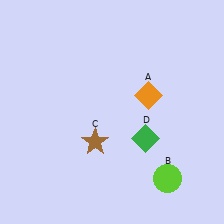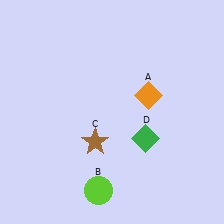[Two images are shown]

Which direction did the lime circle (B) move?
The lime circle (B) moved left.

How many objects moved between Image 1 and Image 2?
1 object moved between the two images.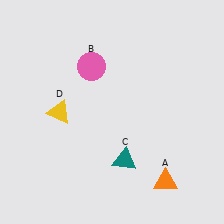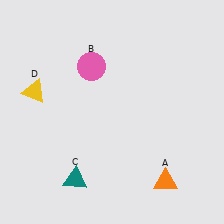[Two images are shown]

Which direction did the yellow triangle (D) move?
The yellow triangle (D) moved left.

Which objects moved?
The objects that moved are: the teal triangle (C), the yellow triangle (D).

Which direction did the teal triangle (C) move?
The teal triangle (C) moved left.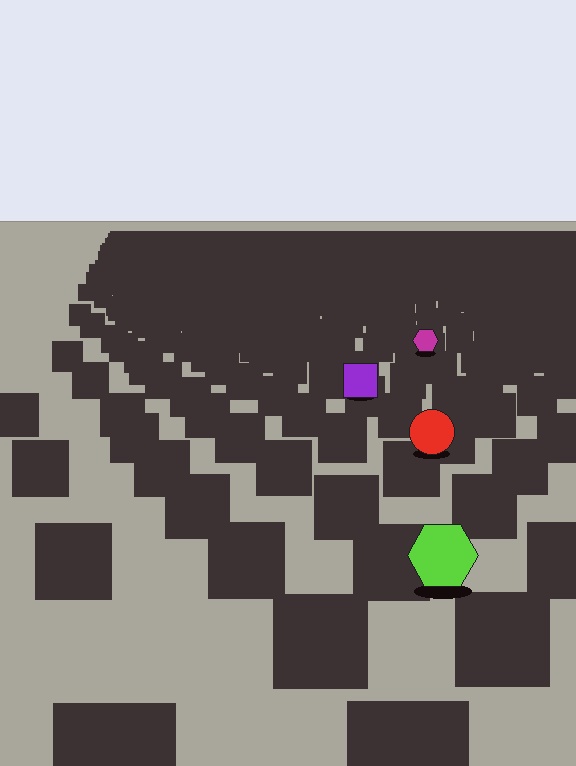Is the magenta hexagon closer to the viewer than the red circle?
No. The red circle is closer — you can tell from the texture gradient: the ground texture is coarser near it.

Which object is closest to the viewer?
The lime hexagon is closest. The texture marks near it are larger and more spread out.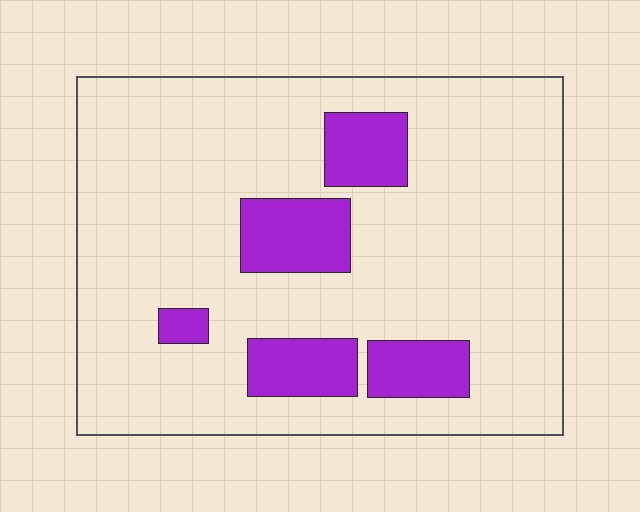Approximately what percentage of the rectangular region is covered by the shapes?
Approximately 15%.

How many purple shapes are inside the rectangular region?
5.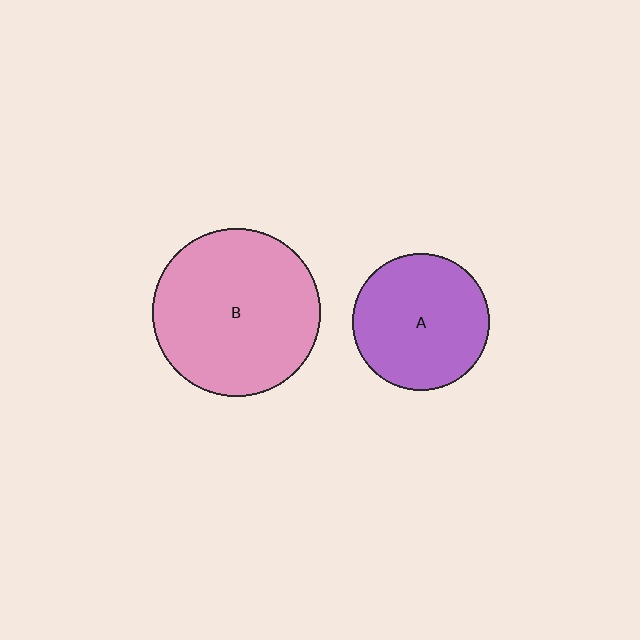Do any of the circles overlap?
No, none of the circles overlap.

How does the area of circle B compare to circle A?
Approximately 1.5 times.